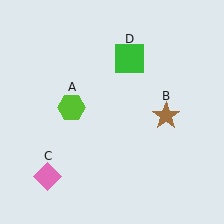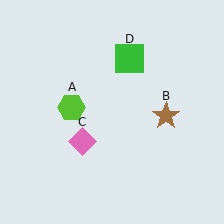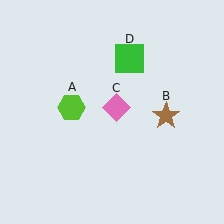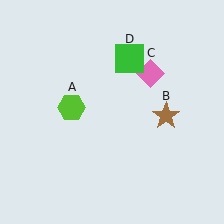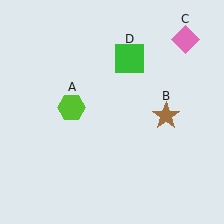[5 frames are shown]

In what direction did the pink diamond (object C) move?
The pink diamond (object C) moved up and to the right.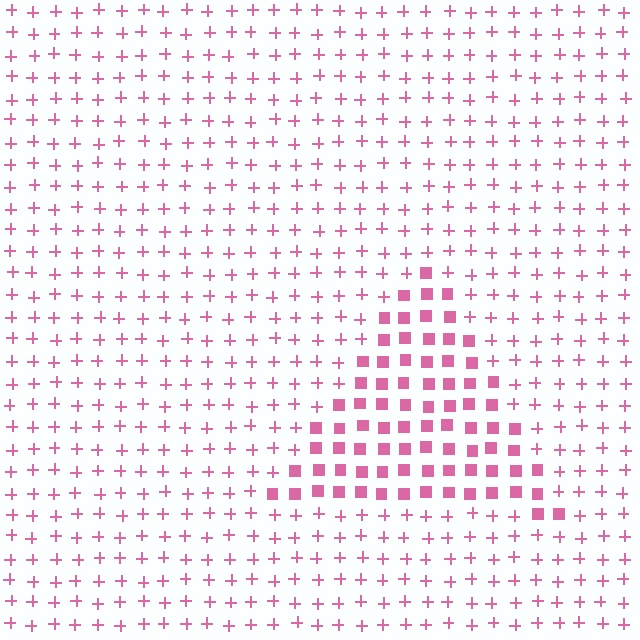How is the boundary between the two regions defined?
The boundary is defined by a change in element shape: squares inside vs. plus signs outside. All elements share the same color and spacing.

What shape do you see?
I see a triangle.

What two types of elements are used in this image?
The image uses squares inside the triangle region and plus signs outside it.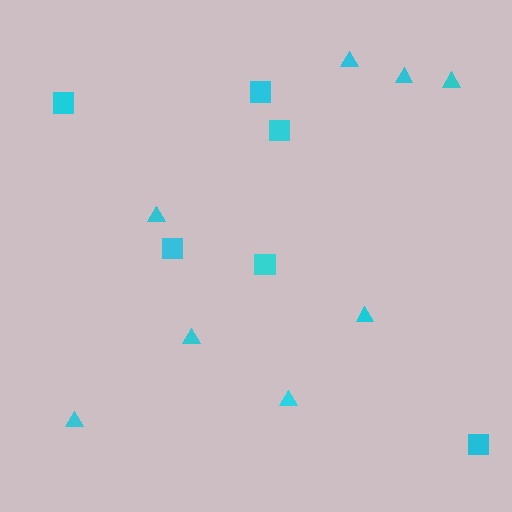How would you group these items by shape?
There are 2 groups: one group of squares (6) and one group of triangles (8).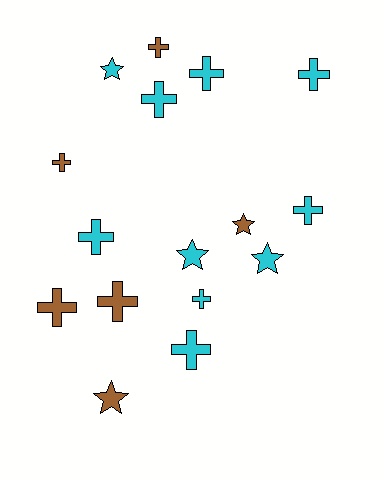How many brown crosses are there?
There are 4 brown crosses.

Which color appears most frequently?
Cyan, with 10 objects.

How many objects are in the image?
There are 16 objects.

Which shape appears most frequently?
Cross, with 11 objects.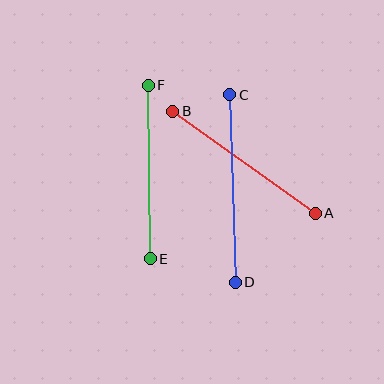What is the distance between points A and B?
The distance is approximately 175 pixels.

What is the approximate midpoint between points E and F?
The midpoint is at approximately (149, 172) pixels.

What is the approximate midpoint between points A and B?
The midpoint is at approximately (244, 162) pixels.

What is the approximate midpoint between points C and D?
The midpoint is at approximately (233, 189) pixels.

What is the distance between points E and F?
The distance is approximately 173 pixels.